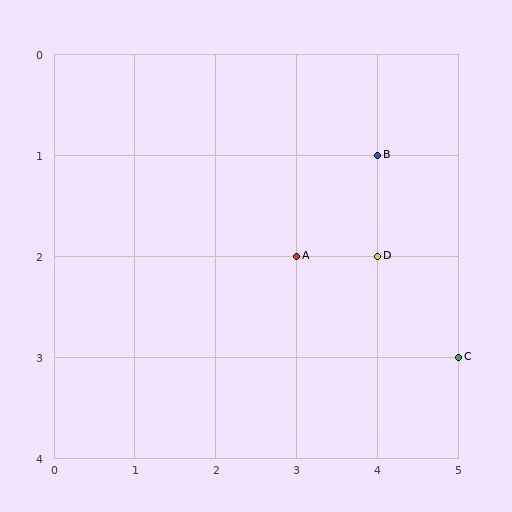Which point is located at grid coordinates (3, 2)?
Point A is at (3, 2).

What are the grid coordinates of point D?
Point D is at grid coordinates (4, 2).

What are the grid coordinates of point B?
Point B is at grid coordinates (4, 1).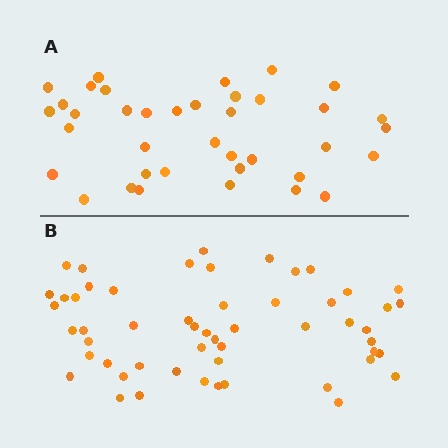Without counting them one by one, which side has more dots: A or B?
Region B (the bottom region) has more dots.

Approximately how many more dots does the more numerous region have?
Region B has approximately 15 more dots than region A.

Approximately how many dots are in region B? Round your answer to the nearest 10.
About 50 dots. (The exact count is 54, which rounds to 50.)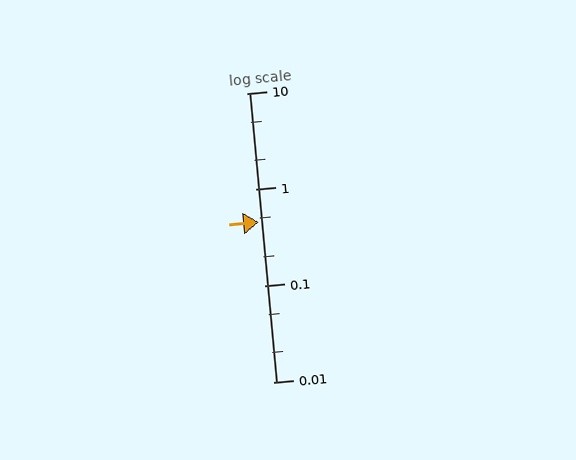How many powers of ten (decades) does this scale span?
The scale spans 3 decades, from 0.01 to 10.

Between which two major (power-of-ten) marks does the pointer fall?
The pointer is between 0.1 and 1.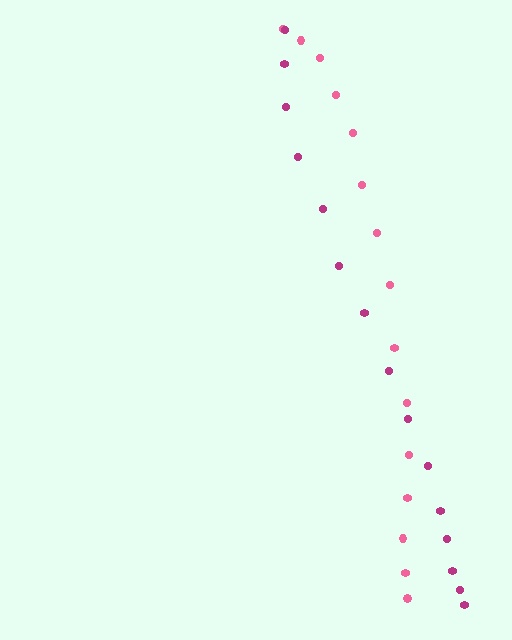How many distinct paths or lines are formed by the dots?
There are 2 distinct paths.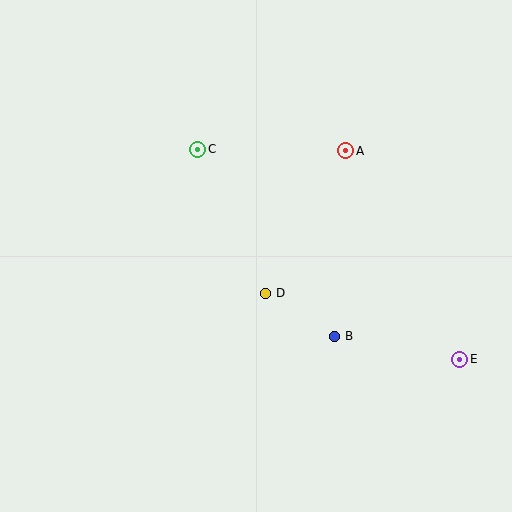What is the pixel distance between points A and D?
The distance between A and D is 163 pixels.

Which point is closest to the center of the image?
Point D at (266, 293) is closest to the center.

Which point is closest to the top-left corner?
Point C is closest to the top-left corner.